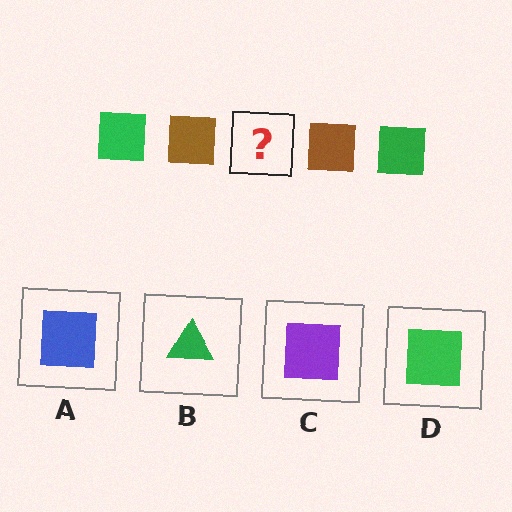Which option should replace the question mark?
Option D.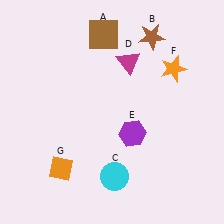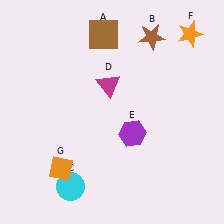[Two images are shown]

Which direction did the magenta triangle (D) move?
The magenta triangle (D) moved down.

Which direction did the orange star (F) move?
The orange star (F) moved up.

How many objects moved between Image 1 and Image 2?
3 objects moved between the two images.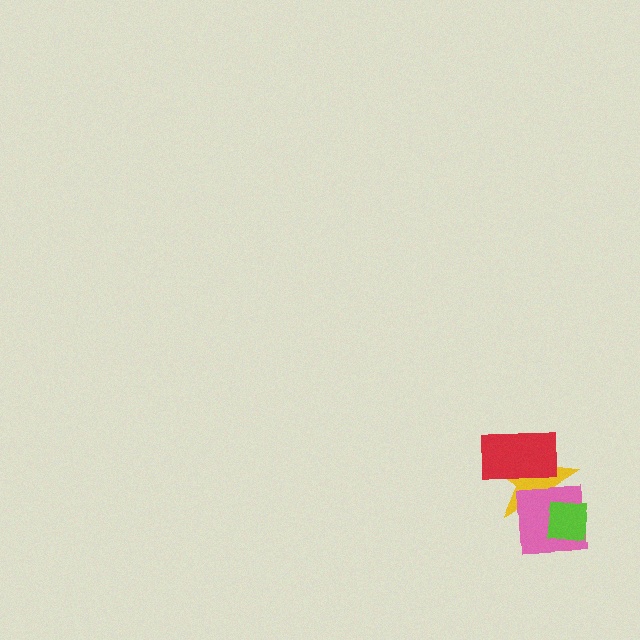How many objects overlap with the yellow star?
3 objects overlap with the yellow star.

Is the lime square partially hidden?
No, no other shape covers it.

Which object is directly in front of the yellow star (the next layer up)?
The pink square is directly in front of the yellow star.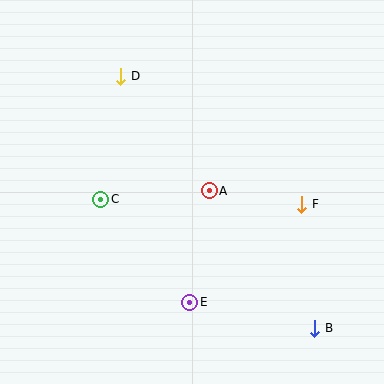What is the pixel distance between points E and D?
The distance between E and D is 236 pixels.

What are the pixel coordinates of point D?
Point D is at (121, 76).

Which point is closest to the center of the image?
Point A at (209, 191) is closest to the center.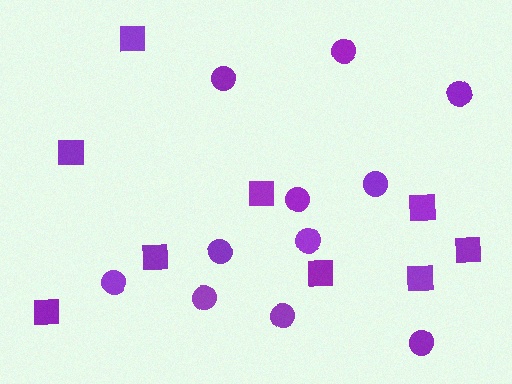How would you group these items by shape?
There are 2 groups: one group of circles (11) and one group of squares (9).